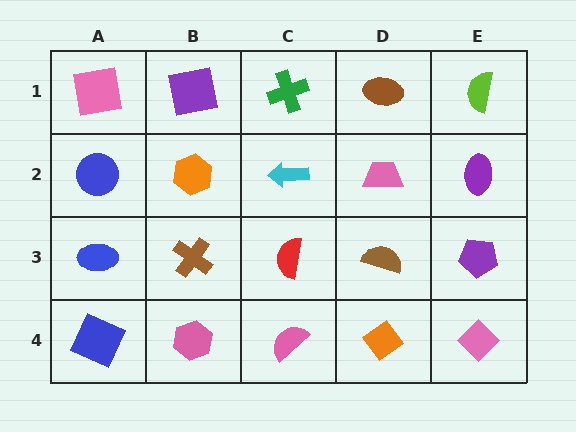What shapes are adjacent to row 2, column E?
A lime semicircle (row 1, column E), a purple pentagon (row 3, column E), a pink trapezoid (row 2, column D).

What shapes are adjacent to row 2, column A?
A pink square (row 1, column A), a blue ellipse (row 3, column A), an orange hexagon (row 2, column B).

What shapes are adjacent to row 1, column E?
A purple ellipse (row 2, column E), a brown ellipse (row 1, column D).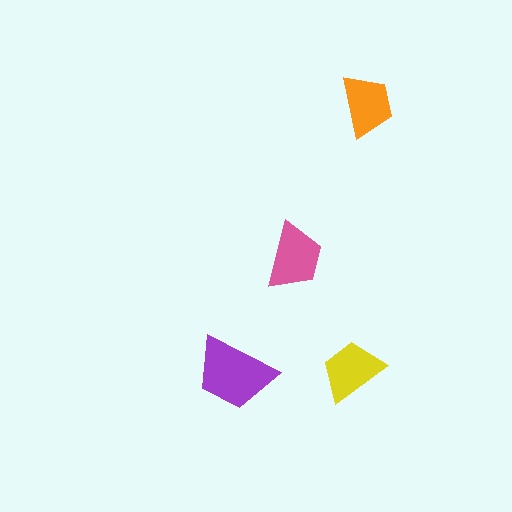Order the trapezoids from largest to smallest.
the purple one, the pink one, the yellow one, the orange one.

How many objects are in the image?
There are 4 objects in the image.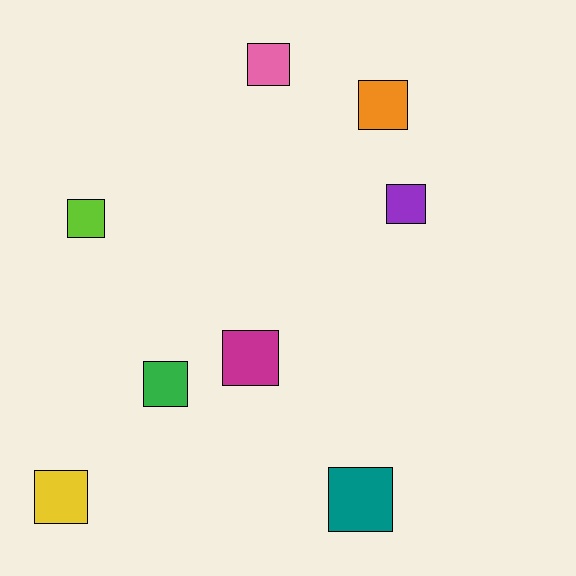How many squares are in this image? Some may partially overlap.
There are 8 squares.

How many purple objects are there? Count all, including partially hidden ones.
There is 1 purple object.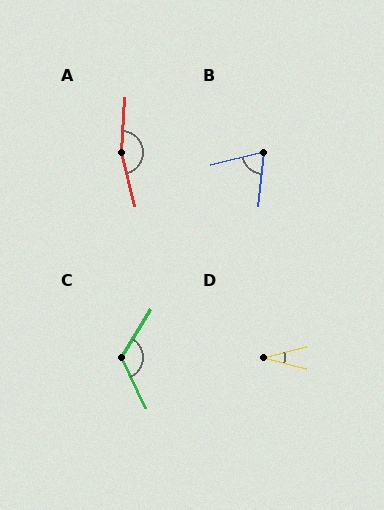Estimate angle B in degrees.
Approximately 70 degrees.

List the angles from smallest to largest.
D (28°), B (70°), C (123°), A (162°).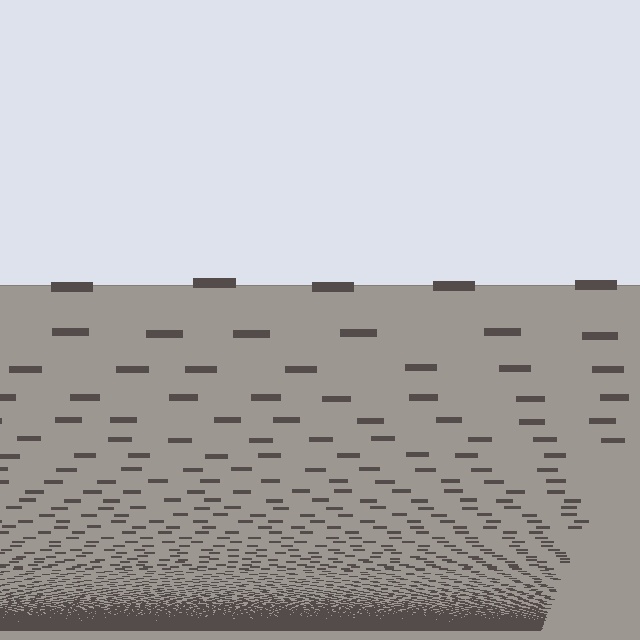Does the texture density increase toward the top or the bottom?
Density increases toward the bottom.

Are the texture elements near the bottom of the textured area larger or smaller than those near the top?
Smaller. The gradient is inverted — elements near the bottom are smaller and denser.